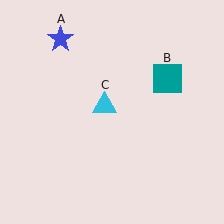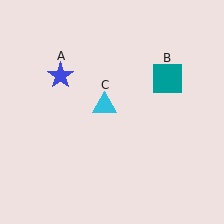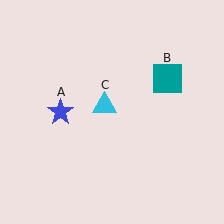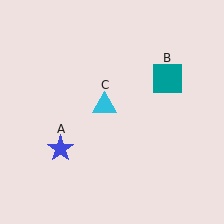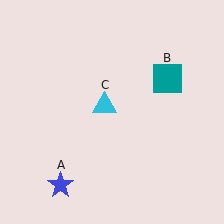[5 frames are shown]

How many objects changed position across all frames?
1 object changed position: blue star (object A).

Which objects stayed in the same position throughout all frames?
Teal square (object B) and cyan triangle (object C) remained stationary.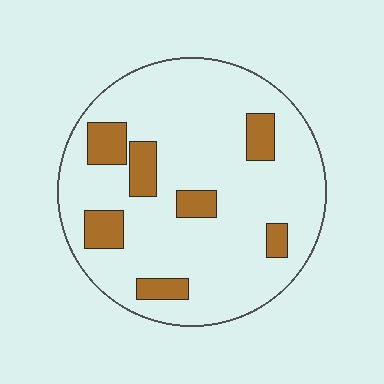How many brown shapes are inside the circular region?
7.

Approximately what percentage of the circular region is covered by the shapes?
Approximately 15%.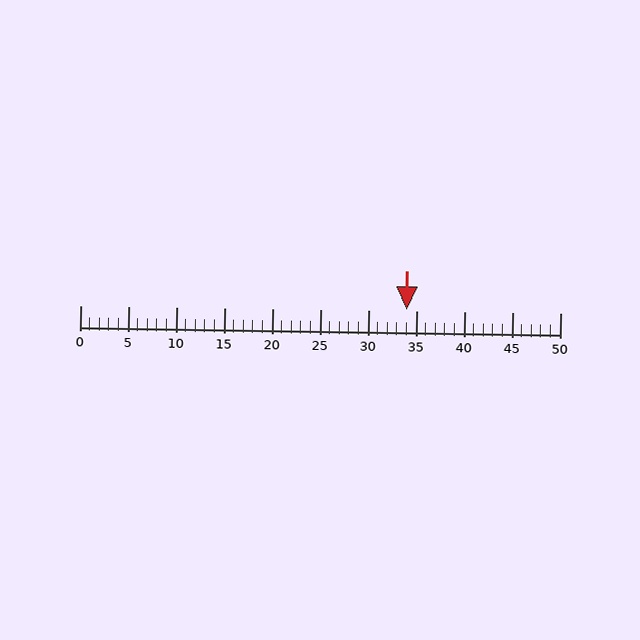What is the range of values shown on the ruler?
The ruler shows values from 0 to 50.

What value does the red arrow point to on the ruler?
The red arrow points to approximately 34.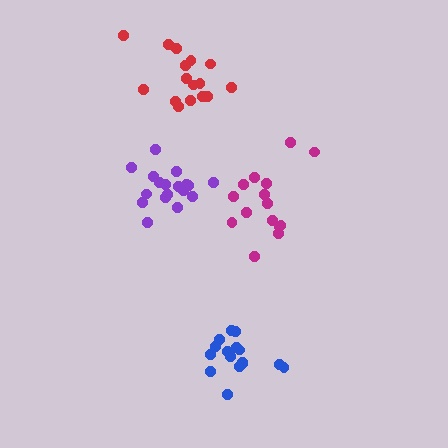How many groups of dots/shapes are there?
There are 4 groups.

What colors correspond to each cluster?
The clusters are colored: red, magenta, blue, purple.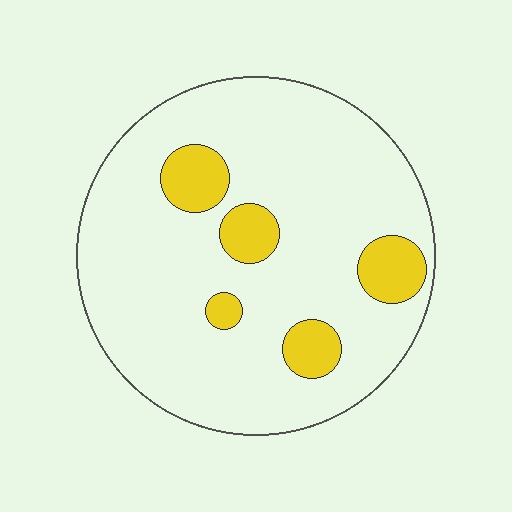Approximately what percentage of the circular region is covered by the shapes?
Approximately 15%.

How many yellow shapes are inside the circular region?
5.